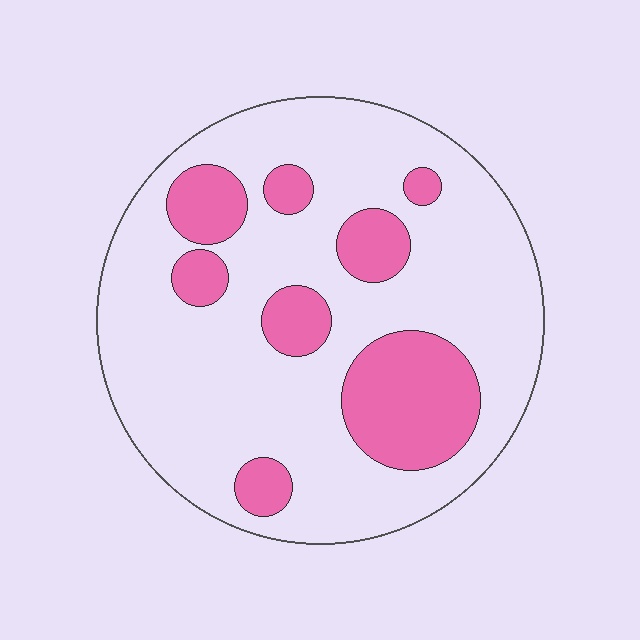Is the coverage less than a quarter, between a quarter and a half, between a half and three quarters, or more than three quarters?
Less than a quarter.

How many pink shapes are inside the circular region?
8.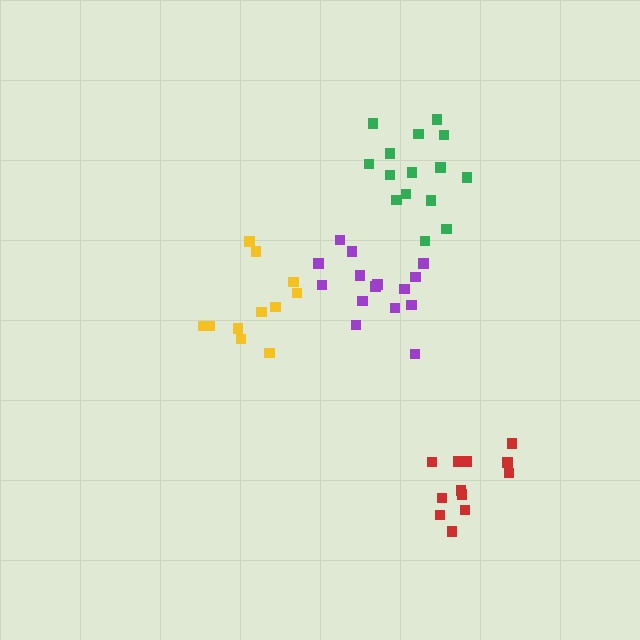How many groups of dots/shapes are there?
There are 4 groups.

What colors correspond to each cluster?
The clusters are colored: yellow, green, purple, red.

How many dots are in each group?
Group 1: 11 dots, Group 2: 15 dots, Group 3: 15 dots, Group 4: 12 dots (53 total).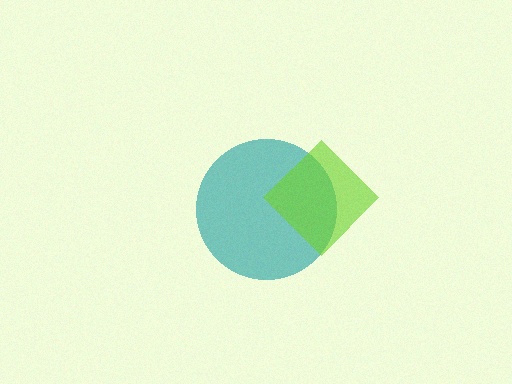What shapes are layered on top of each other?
The layered shapes are: a teal circle, a lime diamond.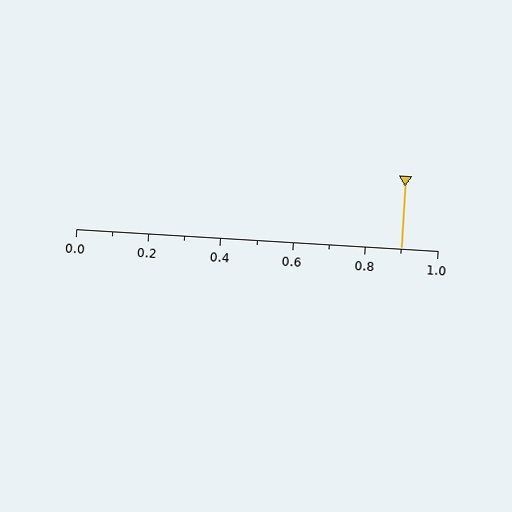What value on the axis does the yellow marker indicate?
The marker indicates approximately 0.9.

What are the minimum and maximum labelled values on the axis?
The axis runs from 0.0 to 1.0.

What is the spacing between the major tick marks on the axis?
The major ticks are spaced 0.2 apart.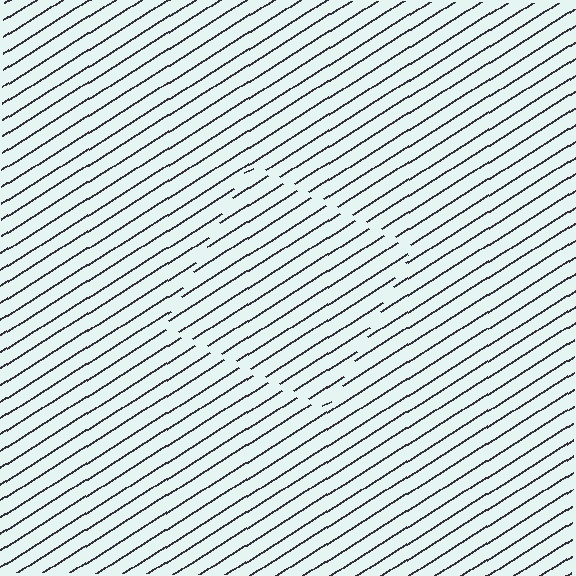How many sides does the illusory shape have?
4 sides — the line-ends trace a square.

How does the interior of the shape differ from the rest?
The interior of the shape contains the same grating, shifted by half a period — the contour is defined by the phase discontinuity where line-ends from the inner and outer gratings abut.